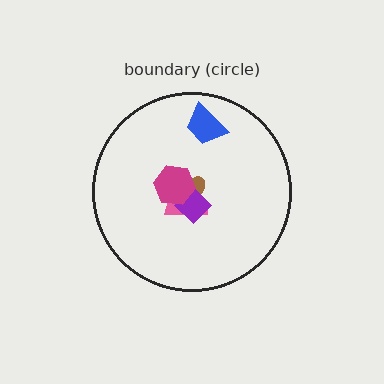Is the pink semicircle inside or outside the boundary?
Inside.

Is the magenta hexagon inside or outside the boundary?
Inside.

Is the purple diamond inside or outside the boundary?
Inside.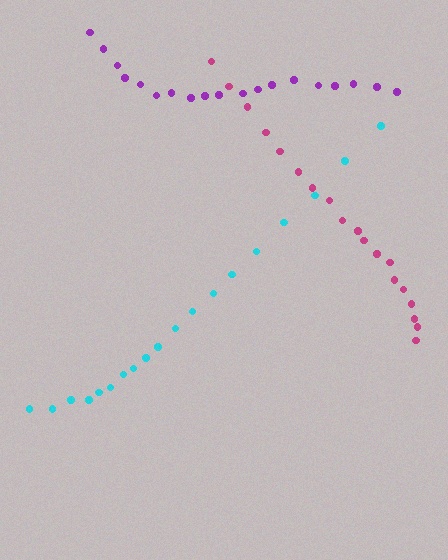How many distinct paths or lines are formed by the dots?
There are 3 distinct paths.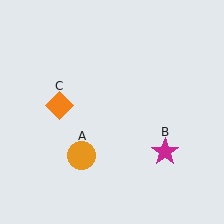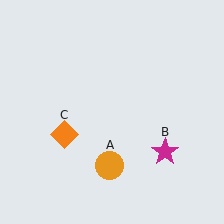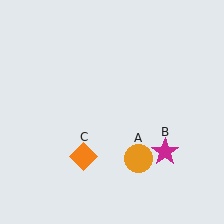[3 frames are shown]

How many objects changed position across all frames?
2 objects changed position: orange circle (object A), orange diamond (object C).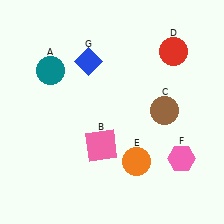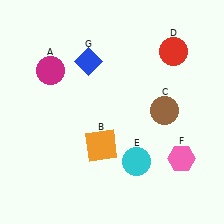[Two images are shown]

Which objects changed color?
A changed from teal to magenta. B changed from pink to orange. E changed from orange to cyan.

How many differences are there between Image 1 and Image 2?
There are 3 differences between the two images.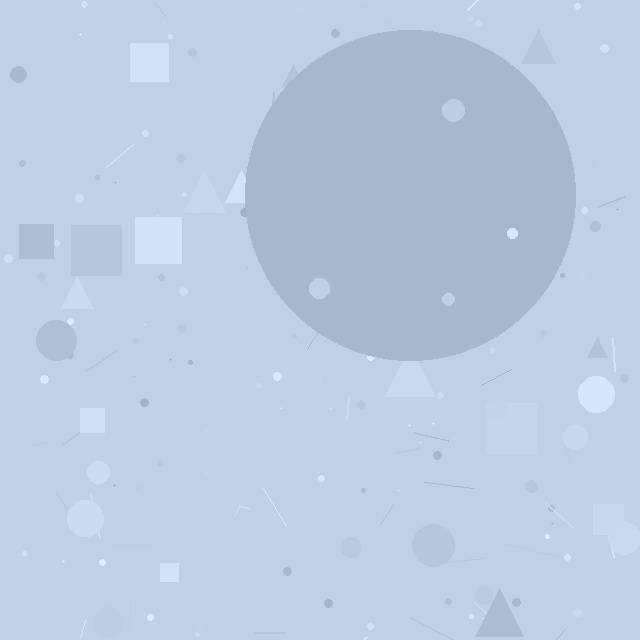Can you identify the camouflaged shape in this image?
The camouflaged shape is a circle.